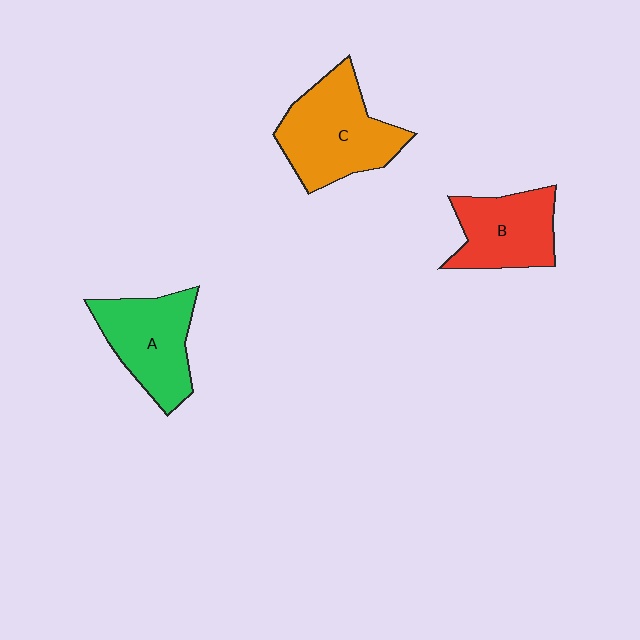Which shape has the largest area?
Shape C (orange).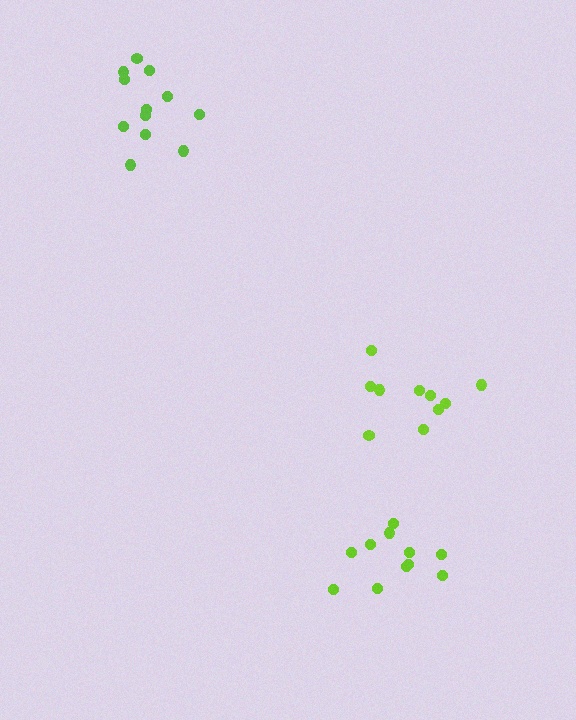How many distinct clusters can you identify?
There are 3 distinct clusters.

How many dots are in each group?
Group 1: 10 dots, Group 2: 12 dots, Group 3: 11 dots (33 total).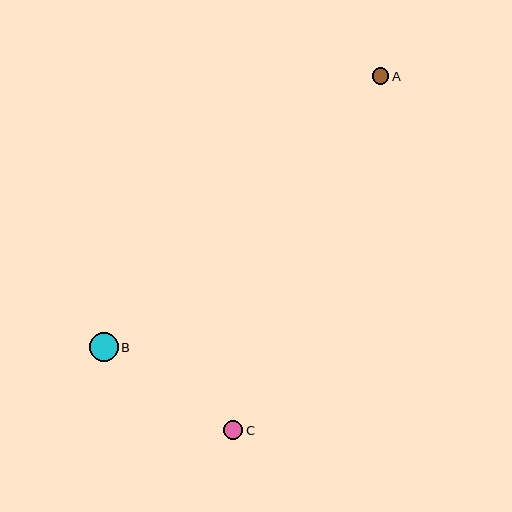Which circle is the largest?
Circle B is the largest with a size of approximately 29 pixels.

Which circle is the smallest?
Circle A is the smallest with a size of approximately 17 pixels.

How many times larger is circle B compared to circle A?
Circle B is approximately 1.7 times the size of circle A.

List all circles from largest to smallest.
From largest to smallest: B, C, A.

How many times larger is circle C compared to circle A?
Circle C is approximately 1.1 times the size of circle A.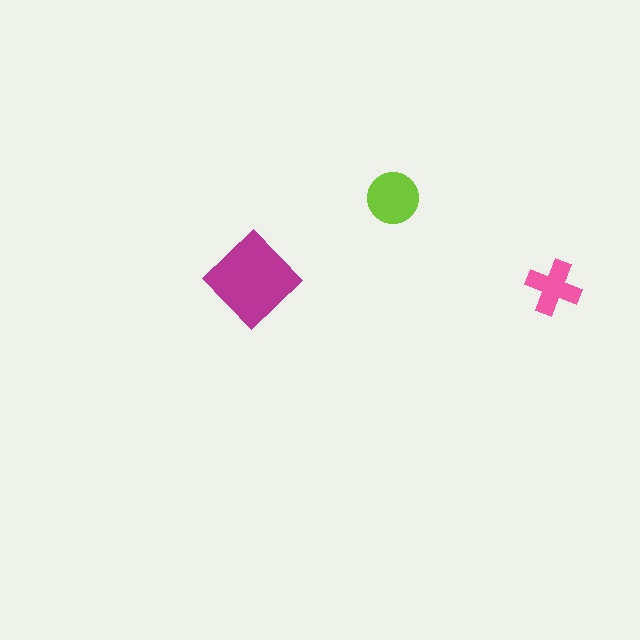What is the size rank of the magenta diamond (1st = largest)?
1st.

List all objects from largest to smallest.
The magenta diamond, the lime circle, the pink cross.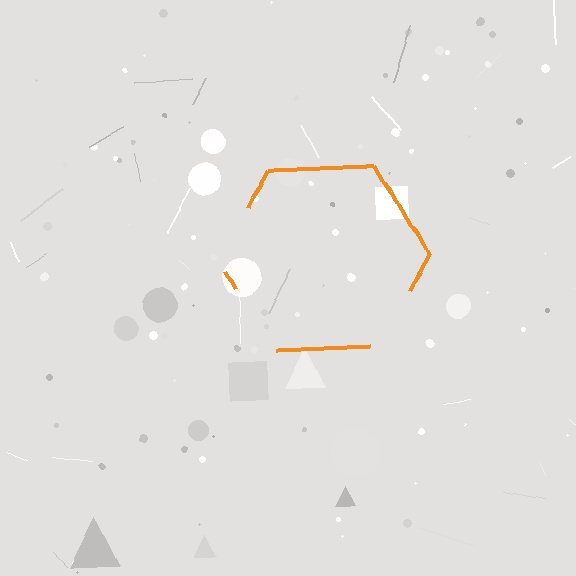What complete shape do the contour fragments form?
The contour fragments form a hexagon.